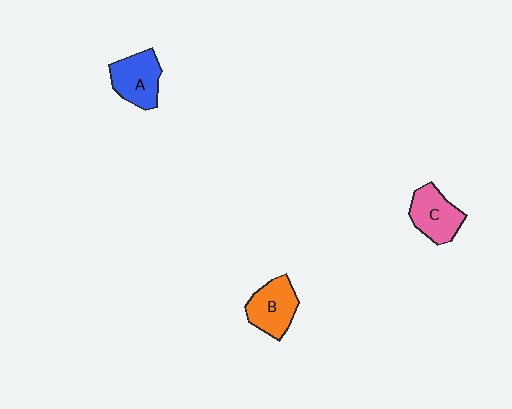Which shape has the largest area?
Shape A (blue).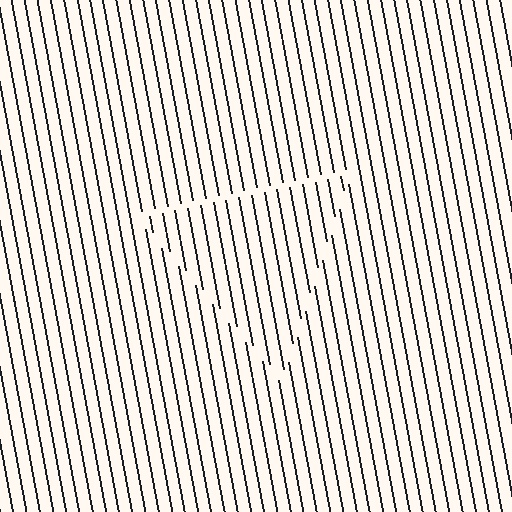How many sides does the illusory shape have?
3 sides — the line-ends trace a triangle.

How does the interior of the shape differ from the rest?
The interior of the shape contains the same grating, shifted by half a period — the contour is defined by the phase discontinuity where line-ends from the inner and outer gratings abut.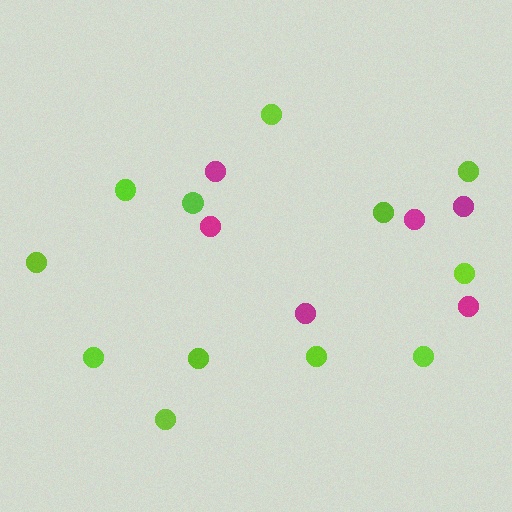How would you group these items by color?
There are 2 groups: one group of magenta circles (6) and one group of lime circles (12).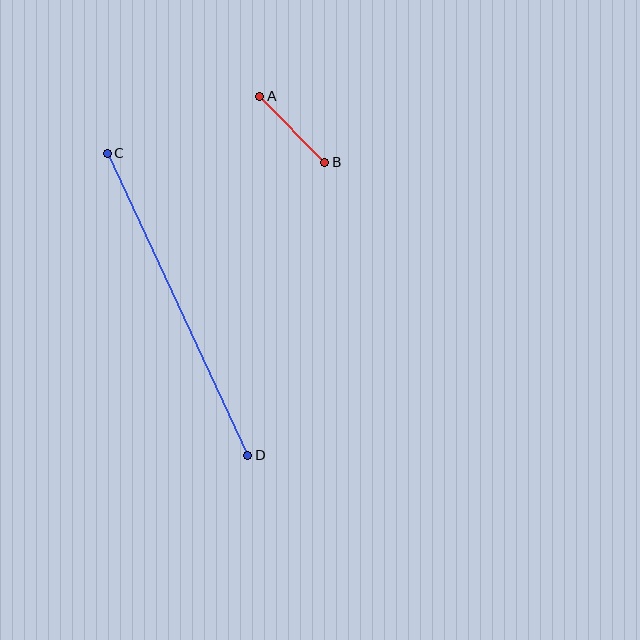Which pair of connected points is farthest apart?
Points C and D are farthest apart.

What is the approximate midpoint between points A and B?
The midpoint is at approximately (292, 129) pixels.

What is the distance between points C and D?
The distance is approximately 333 pixels.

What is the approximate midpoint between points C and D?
The midpoint is at approximately (177, 304) pixels.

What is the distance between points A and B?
The distance is approximately 93 pixels.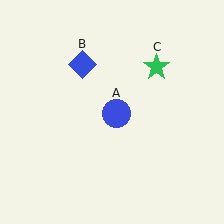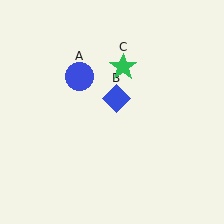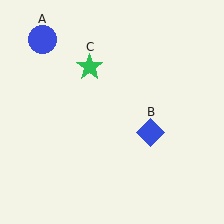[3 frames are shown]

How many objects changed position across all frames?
3 objects changed position: blue circle (object A), blue diamond (object B), green star (object C).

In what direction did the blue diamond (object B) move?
The blue diamond (object B) moved down and to the right.